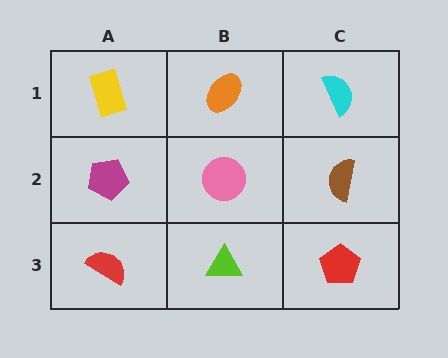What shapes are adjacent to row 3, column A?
A magenta pentagon (row 2, column A), a lime triangle (row 3, column B).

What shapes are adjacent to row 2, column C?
A cyan semicircle (row 1, column C), a red pentagon (row 3, column C), a pink circle (row 2, column B).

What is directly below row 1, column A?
A magenta pentagon.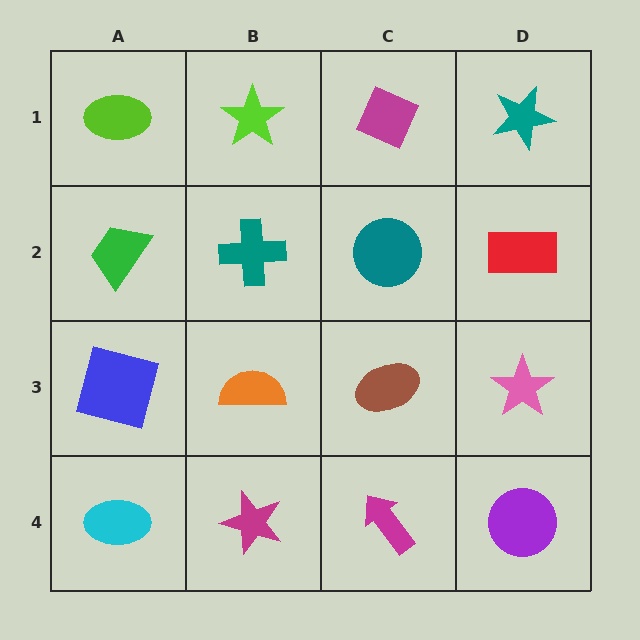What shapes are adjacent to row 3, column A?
A green trapezoid (row 2, column A), a cyan ellipse (row 4, column A), an orange semicircle (row 3, column B).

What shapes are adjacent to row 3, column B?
A teal cross (row 2, column B), a magenta star (row 4, column B), a blue square (row 3, column A), a brown ellipse (row 3, column C).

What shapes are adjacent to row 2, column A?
A lime ellipse (row 1, column A), a blue square (row 3, column A), a teal cross (row 2, column B).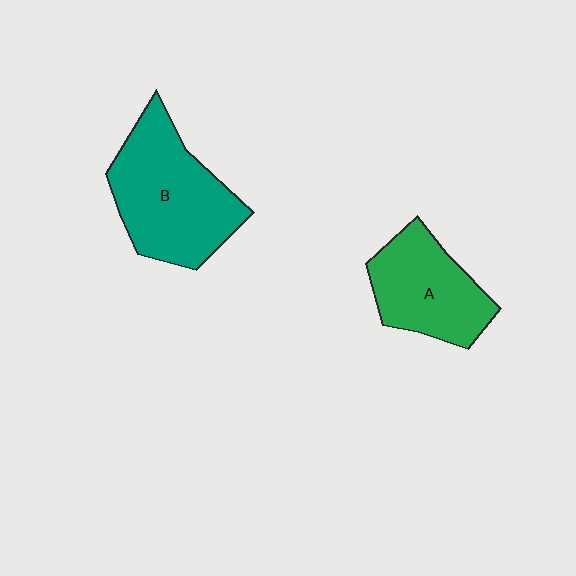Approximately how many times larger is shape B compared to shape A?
Approximately 1.4 times.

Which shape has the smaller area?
Shape A (green).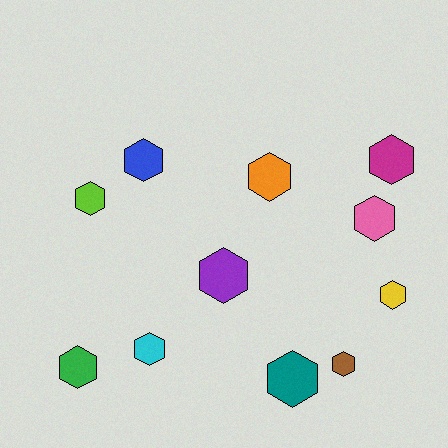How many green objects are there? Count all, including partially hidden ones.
There is 1 green object.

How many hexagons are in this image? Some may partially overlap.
There are 11 hexagons.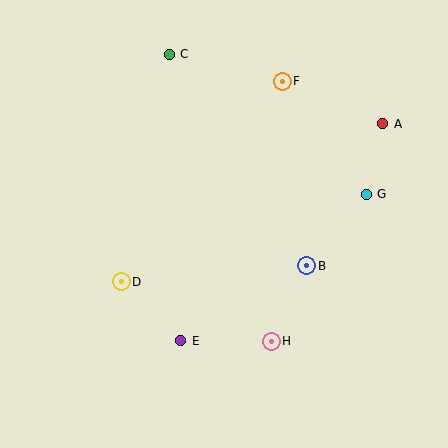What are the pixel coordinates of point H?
Point H is at (271, 341).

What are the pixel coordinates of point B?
Point B is at (307, 266).